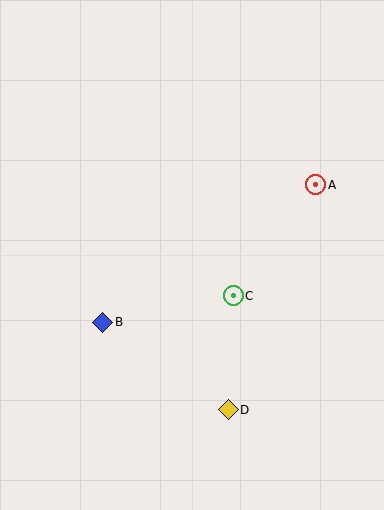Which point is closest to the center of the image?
Point C at (233, 296) is closest to the center.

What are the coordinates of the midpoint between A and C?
The midpoint between A and C is at (275, 240).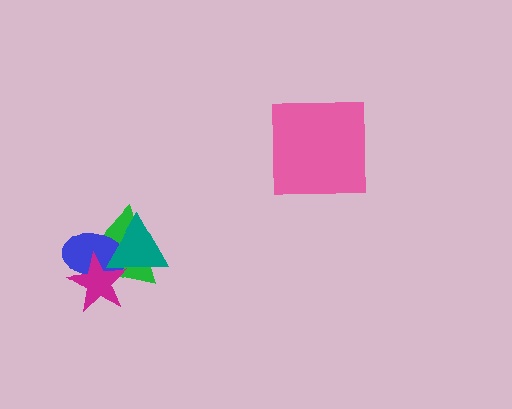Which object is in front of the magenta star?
The teal triangle is in front of the magenta star.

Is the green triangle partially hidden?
Yes, it is partially covered by another shape.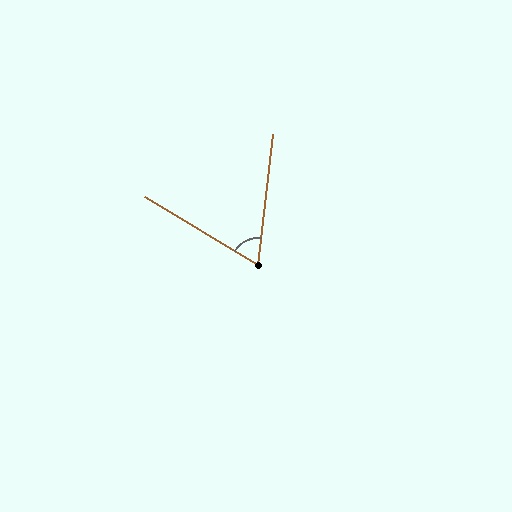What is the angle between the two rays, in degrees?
Approximately 65 degrees.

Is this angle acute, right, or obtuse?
It is acute.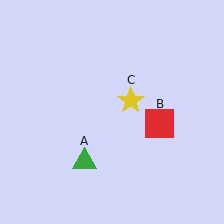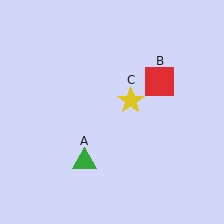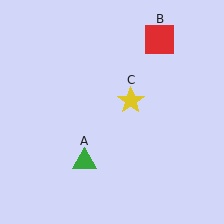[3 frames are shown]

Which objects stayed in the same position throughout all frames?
Green triangle (object A) and yellow star (object C) remained stationary.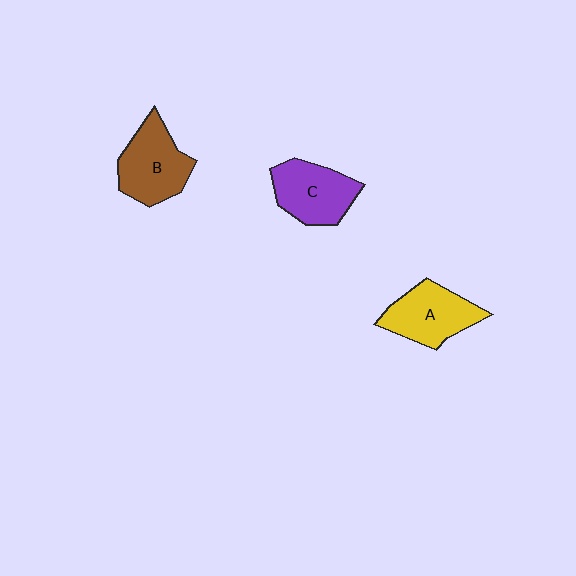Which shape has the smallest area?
Shape C (purple).